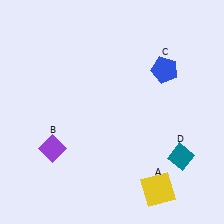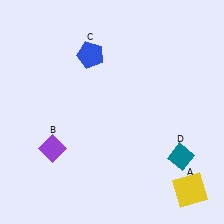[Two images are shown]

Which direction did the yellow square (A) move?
The yellow square (A) moved right.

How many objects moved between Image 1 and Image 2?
2 objects moved between the two images.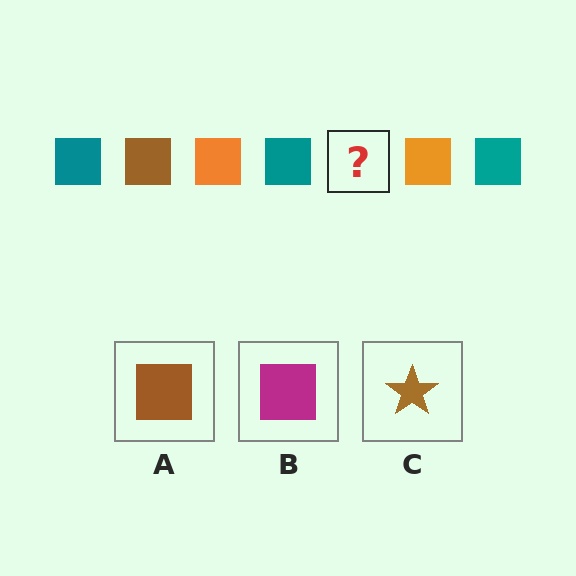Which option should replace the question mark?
Option A.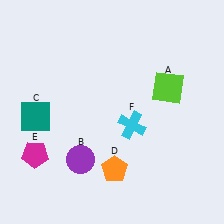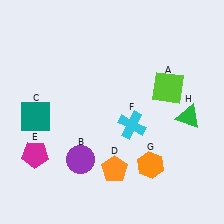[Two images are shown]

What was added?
An orange hexagon (G), a green triangle (H) were added in Image 2.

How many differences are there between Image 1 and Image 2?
There are 2 differences between the two images.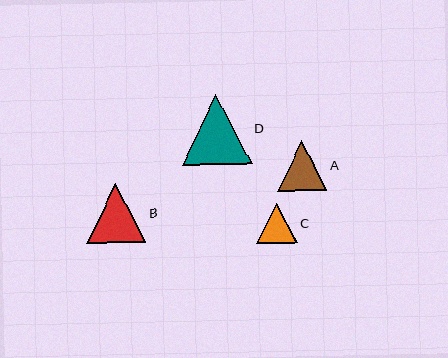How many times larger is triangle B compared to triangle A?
Triangle B is approximately 1.2 times the size of triangle A.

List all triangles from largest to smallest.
From largest to smallest: D, B, A, C.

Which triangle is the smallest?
Triangle C is the smallest with a size of approximately 41 pixels.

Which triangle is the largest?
Triangle D is the largest with a size of approximately 70 pixels.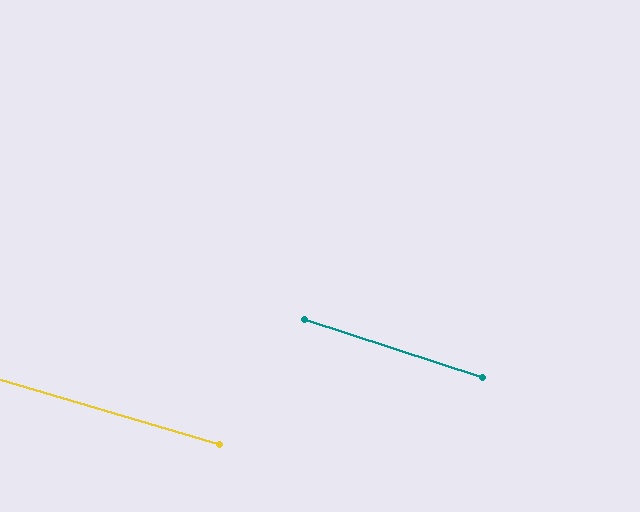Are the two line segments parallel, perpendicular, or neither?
Parallel — their directions differ by only 1.8°.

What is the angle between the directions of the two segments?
Approximately 2 degrees.